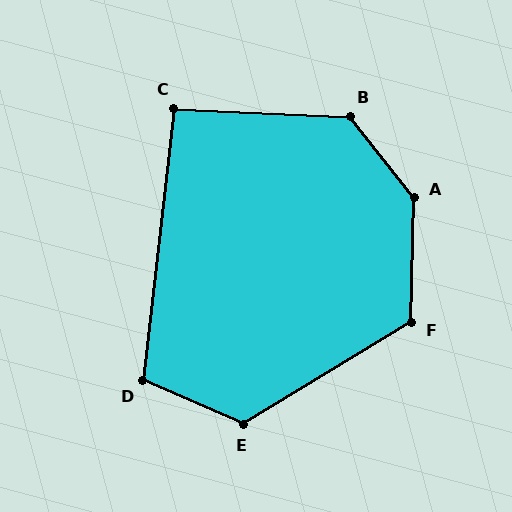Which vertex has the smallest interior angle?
C, at approximately 94 degrees.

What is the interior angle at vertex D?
Approximately 107 degrees (obtuse).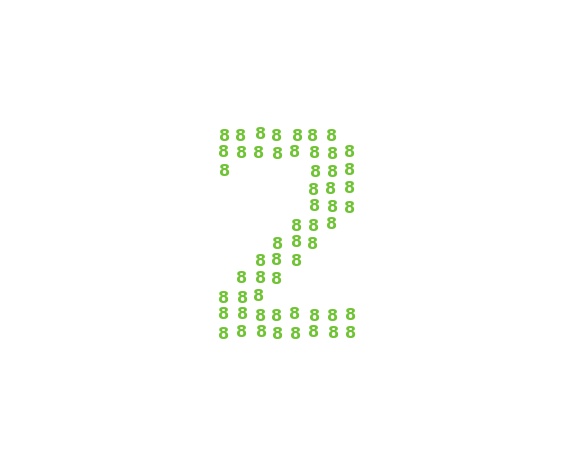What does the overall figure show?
The overall figure shows the digit 2.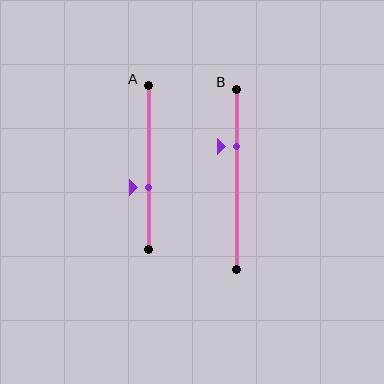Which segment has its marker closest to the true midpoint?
Segment A has its marker closest to the true midpoint.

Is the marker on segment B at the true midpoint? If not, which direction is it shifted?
No, the marker on segment B is shifted upward by about 18% of the segment length.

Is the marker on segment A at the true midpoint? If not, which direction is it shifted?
No, the marker on segment A is shifted downward by about 12% of the segment length.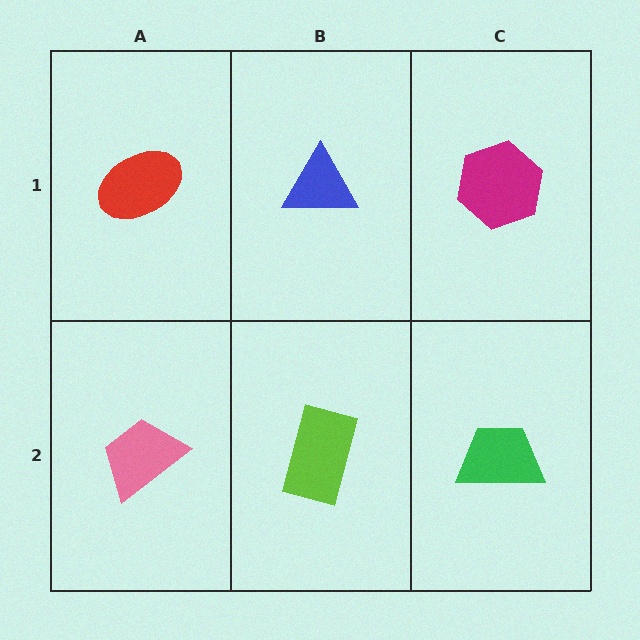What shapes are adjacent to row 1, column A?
A pink trapezoid (row 2, column A), a blue triangle (row 1, column B).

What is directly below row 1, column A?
A pink trapezoid.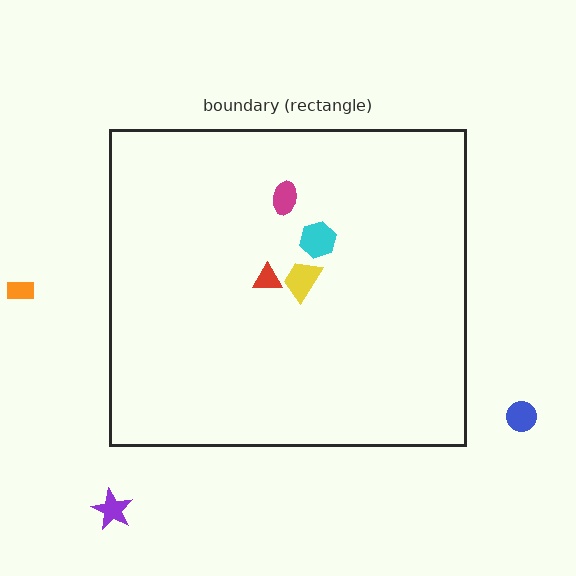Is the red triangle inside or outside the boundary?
Inside.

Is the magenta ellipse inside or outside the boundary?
Inside.